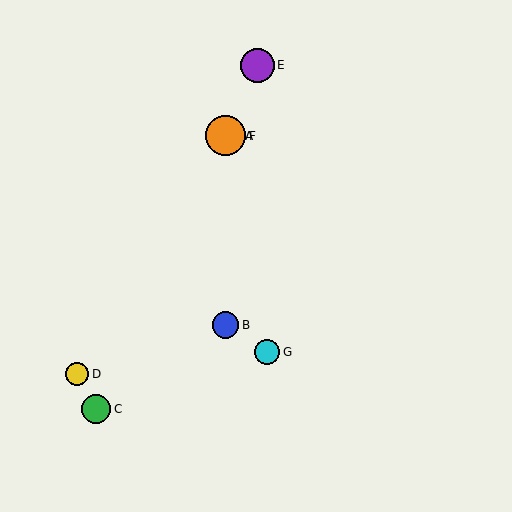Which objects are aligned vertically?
Objects A, B, F are aligned vertically.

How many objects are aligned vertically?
3 objects (A, B, F) are aligned vertically.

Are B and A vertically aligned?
Yes, both are at x≈226.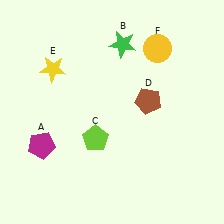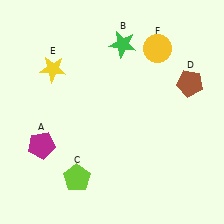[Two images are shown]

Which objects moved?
The objects that moved are: the lime pentagon (C), the brown pentagon (D).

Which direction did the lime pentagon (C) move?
The lime pentagon (C) moved down.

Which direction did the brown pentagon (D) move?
The brown pentagon (D) moved right.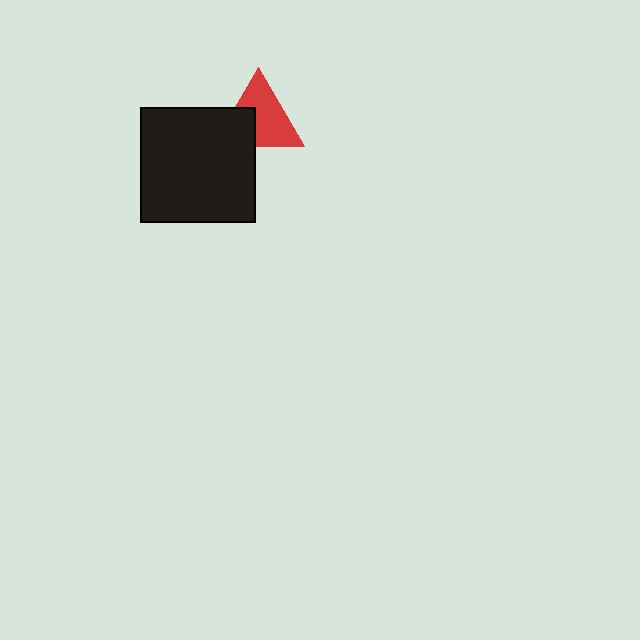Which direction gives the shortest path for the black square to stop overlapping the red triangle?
Moving toward the lower-left gives the shortest separation.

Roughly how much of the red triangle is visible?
Most of it is visible (roughly 66%).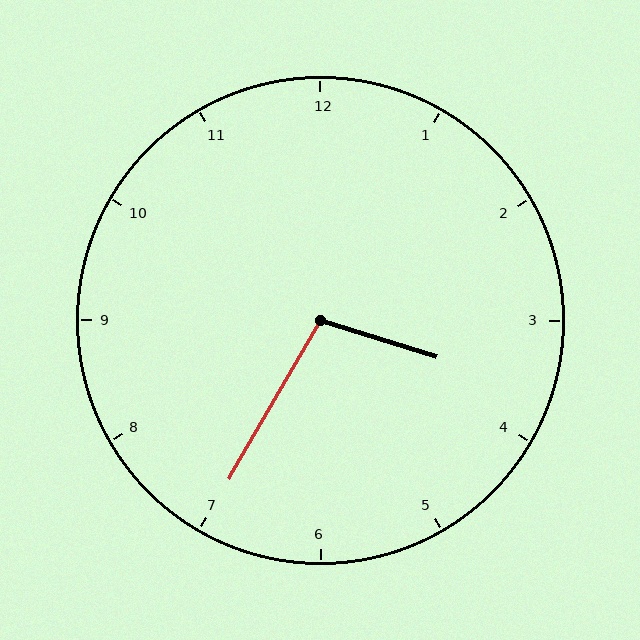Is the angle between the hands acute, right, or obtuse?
It is obtuse.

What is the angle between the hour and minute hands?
Approximately 102 degrees.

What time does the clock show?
3:35.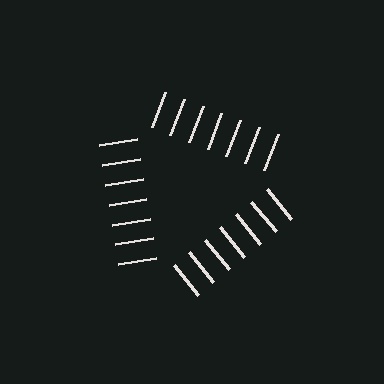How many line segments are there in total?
21 — 7 along each of the 3 edges.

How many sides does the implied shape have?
3 sides — the line-ends trace a triangle.